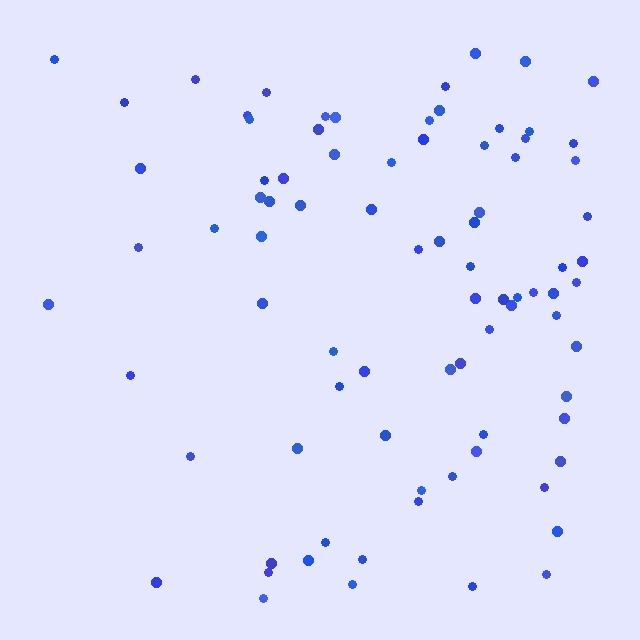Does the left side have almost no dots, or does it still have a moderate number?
Still a moderate number, just noticeably fewer than the right.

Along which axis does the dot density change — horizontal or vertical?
Horizontal.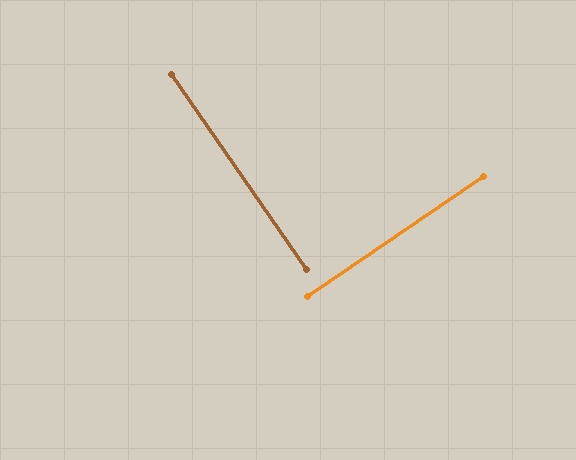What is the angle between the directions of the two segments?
Approximately 90 degrees.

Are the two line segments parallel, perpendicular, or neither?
Perpendicular — they meet at approximately 90°.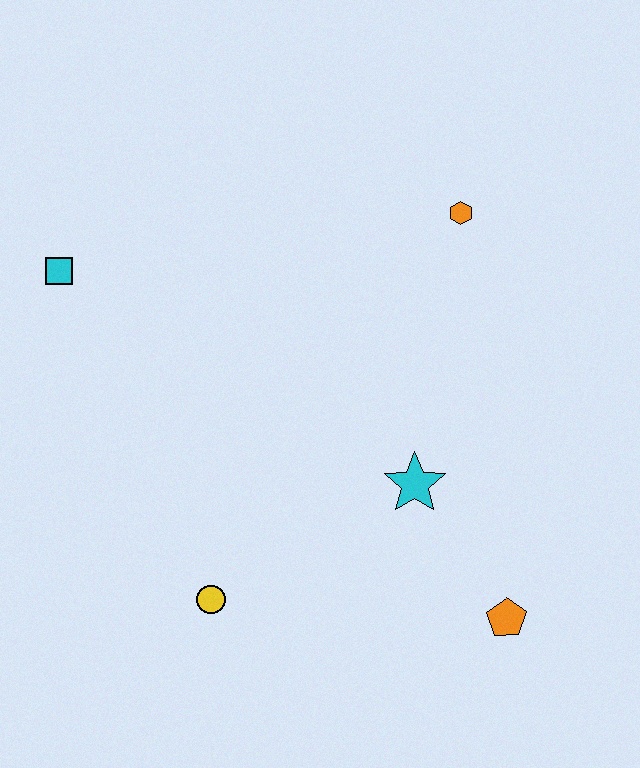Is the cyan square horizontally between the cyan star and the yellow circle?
No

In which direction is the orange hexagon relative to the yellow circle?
The orange hexagon is above the yellow circle.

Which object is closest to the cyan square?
The yellow circle is closest to the cyan square.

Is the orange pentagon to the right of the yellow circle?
Yes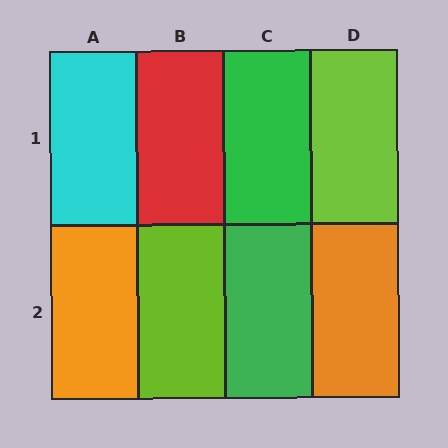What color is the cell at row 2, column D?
Orange.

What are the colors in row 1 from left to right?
Cyan, red, green, lime.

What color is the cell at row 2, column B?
Lime.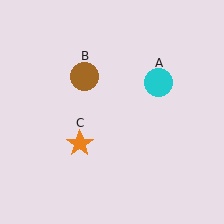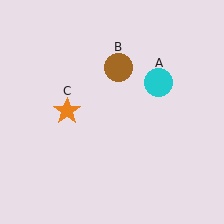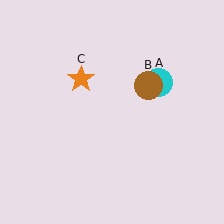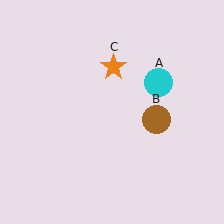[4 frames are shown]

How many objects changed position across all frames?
2 objects changed position: brown circle (object B), orange star (object C).